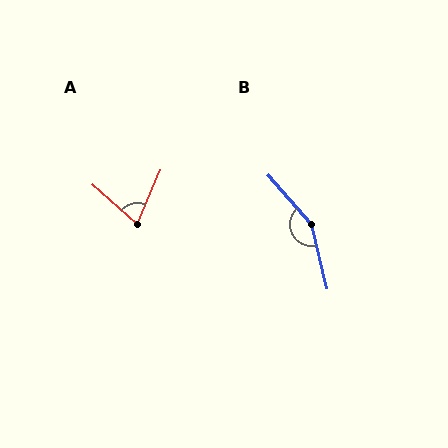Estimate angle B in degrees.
Approximately 152 degrees.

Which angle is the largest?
B, at approximately 152 degrees.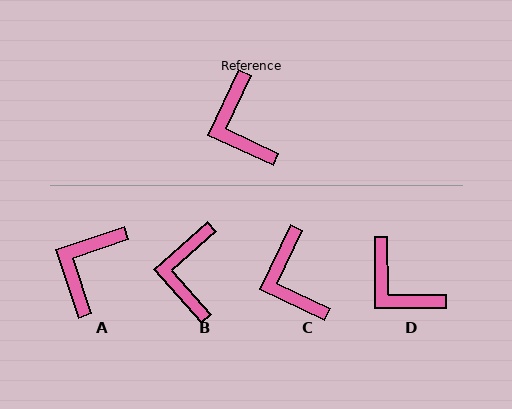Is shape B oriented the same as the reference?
No, it is off by about 23 degrees.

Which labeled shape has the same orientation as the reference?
C.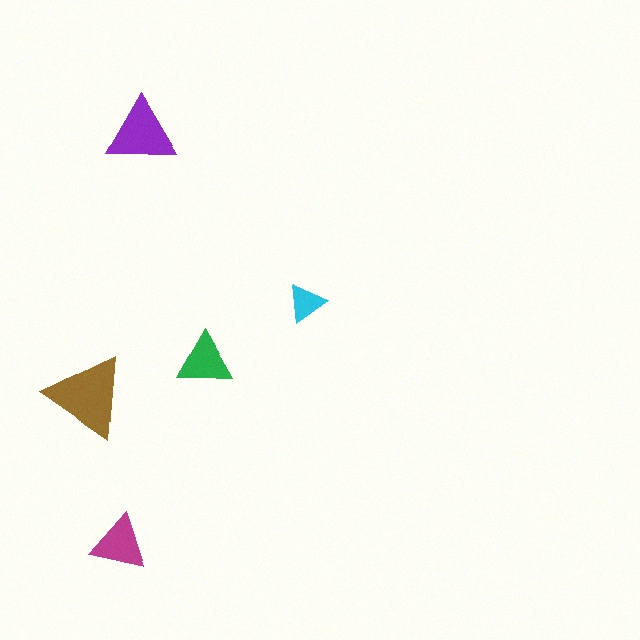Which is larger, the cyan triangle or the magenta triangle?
The magenta one.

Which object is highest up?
The purple triangle is topmost.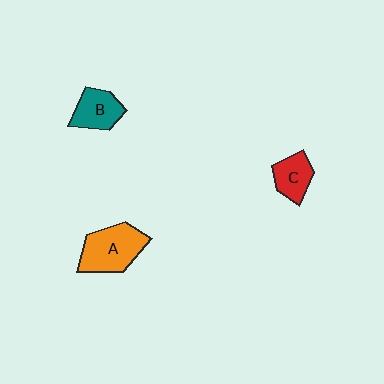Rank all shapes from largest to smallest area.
From largest to smallest: A (orange), B (teal), C (red).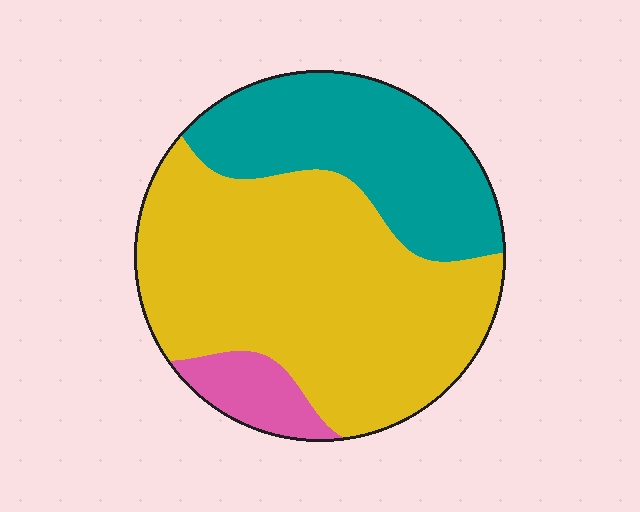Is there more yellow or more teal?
Yellow.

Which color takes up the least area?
Pink, at roughly 10%.